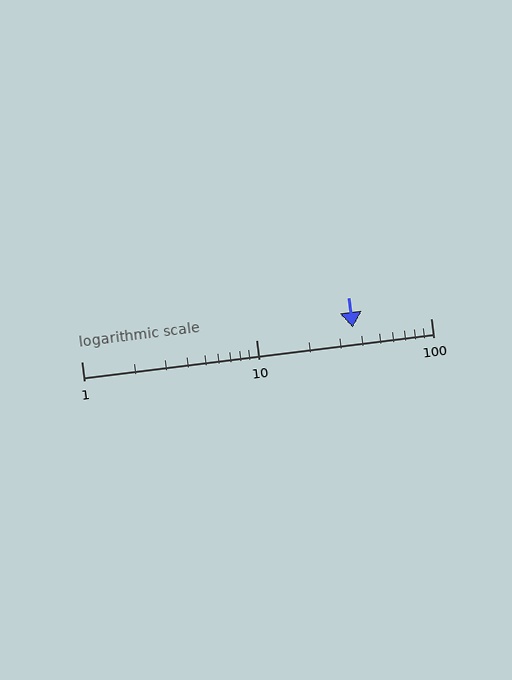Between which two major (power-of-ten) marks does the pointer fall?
The pointer is between 10 and 100.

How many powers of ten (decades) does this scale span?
The scale spans 2 decades, from 1 to 100.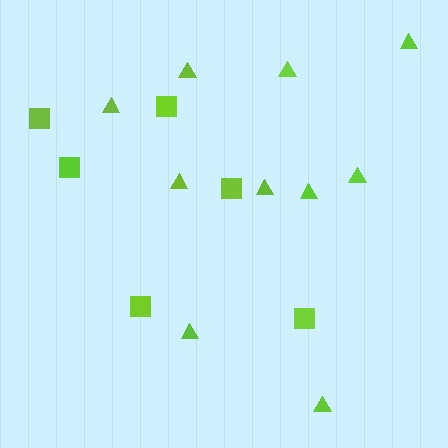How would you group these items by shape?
There are 2 groups: one group of squares (6) and one group of triangles (10).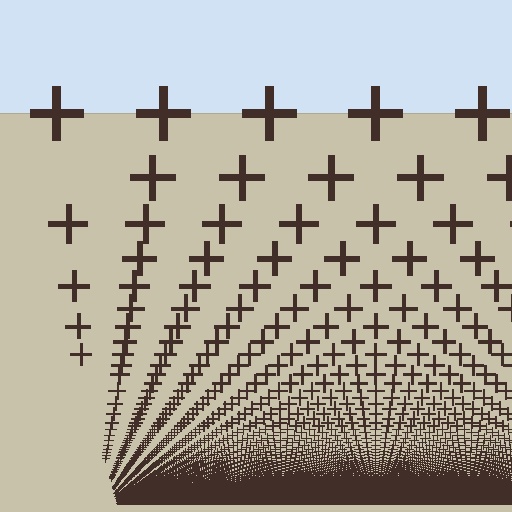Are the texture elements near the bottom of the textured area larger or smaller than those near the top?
Smaller. The gradient is inverted — elements near the bottom are smaller and denser.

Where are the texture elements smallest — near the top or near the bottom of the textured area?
Near the bottom.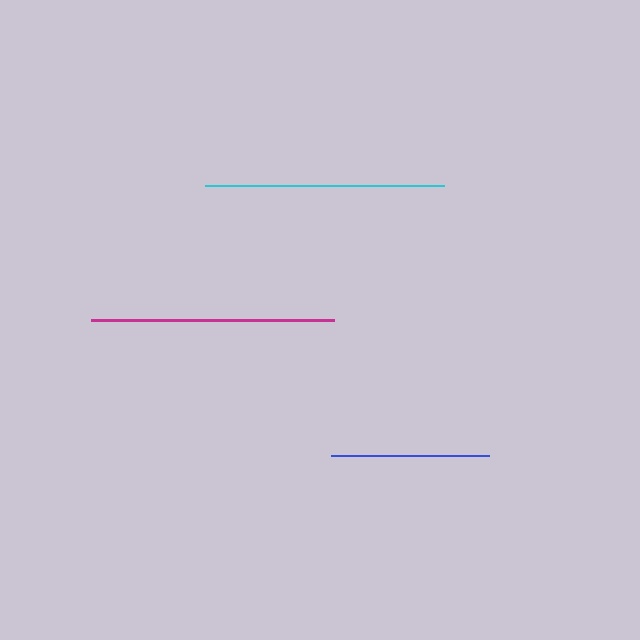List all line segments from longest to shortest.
From longest to shortest: magenta, cyan, blue.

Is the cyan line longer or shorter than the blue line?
The cyan line is longer than the blue line.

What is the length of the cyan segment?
The cyan segment is approximately 239 pixels long.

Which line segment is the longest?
The magenta line is the longest at approximately 242 pixels.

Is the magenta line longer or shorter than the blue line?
The magenta line is longer than the blue line.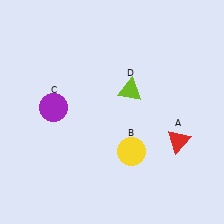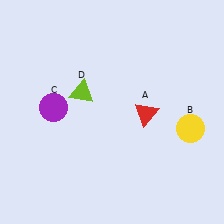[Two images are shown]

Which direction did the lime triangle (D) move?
The lime triangle (D) moved left.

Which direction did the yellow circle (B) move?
The yellow circle (B) moved right.